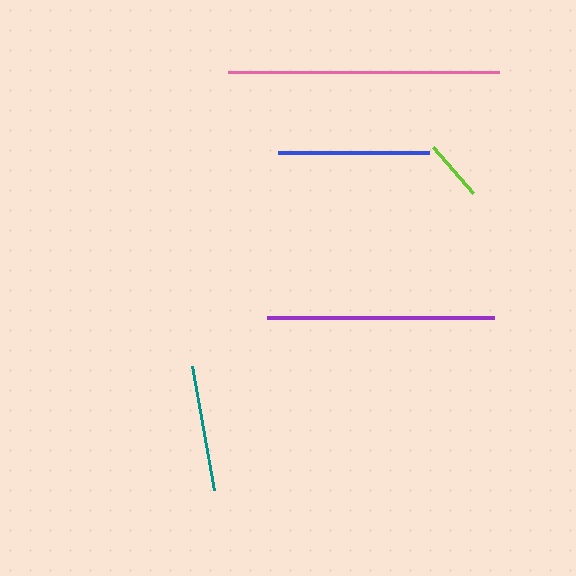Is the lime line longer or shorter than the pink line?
The pink line is longer than the lime line.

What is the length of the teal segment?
The teal segment is approximately 126 pixels long.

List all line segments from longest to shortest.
From longest to shortest: pink, purple, blue, teal, lime.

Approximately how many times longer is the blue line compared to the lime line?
The blue line is approximately 2.5 times the length of the lime line.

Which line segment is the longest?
The pink line is the longest at approximately 271 pixels.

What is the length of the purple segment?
The purple segment is approximately 228 pixels long.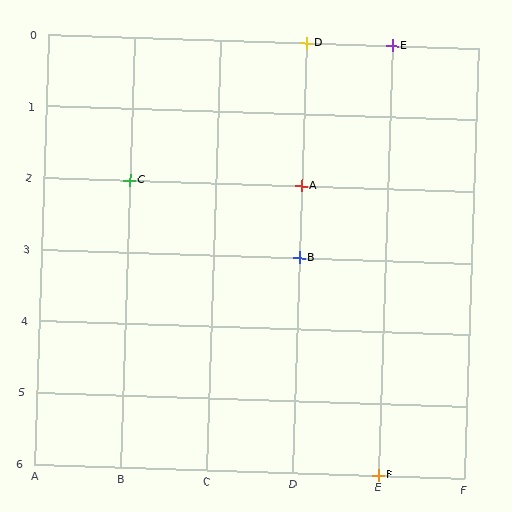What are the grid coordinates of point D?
Point D is at grid coordinates (D, 0).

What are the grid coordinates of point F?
Point F is at grid coordinates (E, 6).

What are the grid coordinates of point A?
Point A is at grid coordinates (D, 2).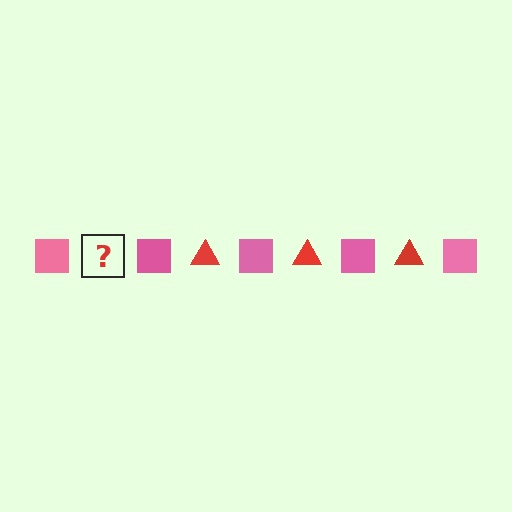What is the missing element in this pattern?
The missing element is a red triangle.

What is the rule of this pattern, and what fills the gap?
The rule is that the pattern alternates between pink square and red triangle. The gap should be filled with a red triangle.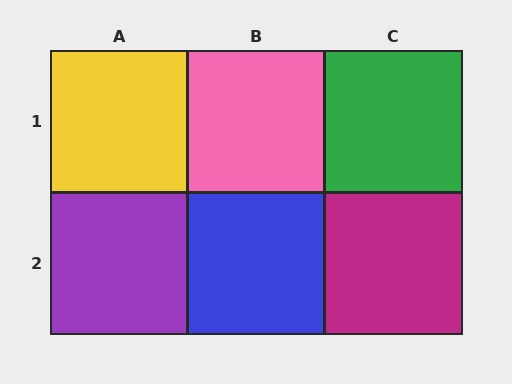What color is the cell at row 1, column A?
Yellow.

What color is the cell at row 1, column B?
Pink.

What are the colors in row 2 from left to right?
Purple, blue, magenta.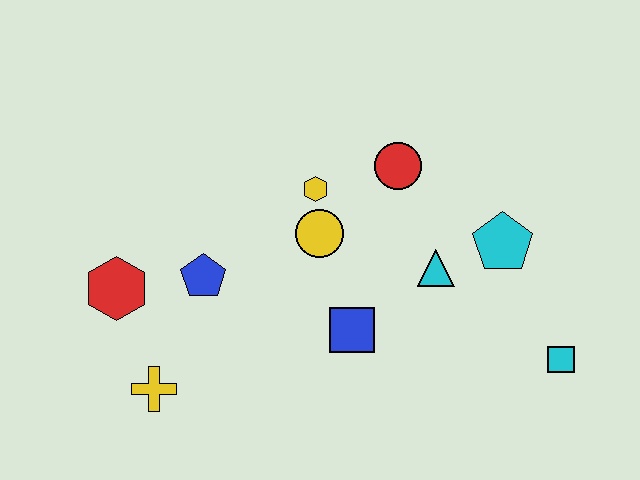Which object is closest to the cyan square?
The cyan pentagon is closest to the cyan square.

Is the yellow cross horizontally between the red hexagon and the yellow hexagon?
Yes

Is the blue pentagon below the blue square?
No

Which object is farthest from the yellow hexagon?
The cyan square is farthest from the yellow hexagon.